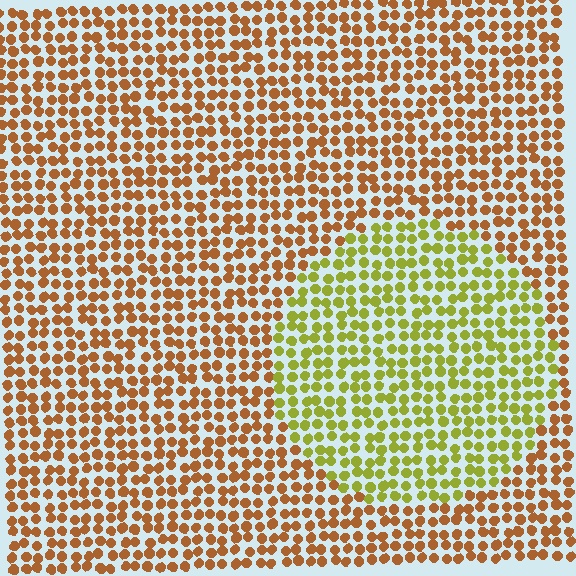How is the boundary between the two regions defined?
The boundary is defined purely by a slight shift in hue (about 47 degrees). Spacing, size, and orientation are identical on both sides.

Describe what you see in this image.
The image is filled with small brown elements in a uniform arrangement. A circle-shaped region is visible where the elements are tinted to a slightly different hue, forming a subtle color boundary.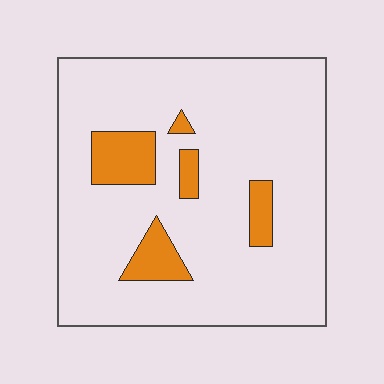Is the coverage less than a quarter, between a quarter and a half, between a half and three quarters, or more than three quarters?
Less than a quarter.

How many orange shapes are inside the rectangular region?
5.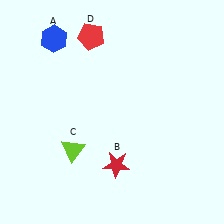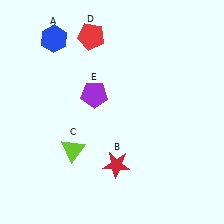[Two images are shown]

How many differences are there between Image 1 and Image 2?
There is 1 difference between the two images.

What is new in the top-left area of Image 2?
A purple pentagon (E) was added in the top-left area of Image 2.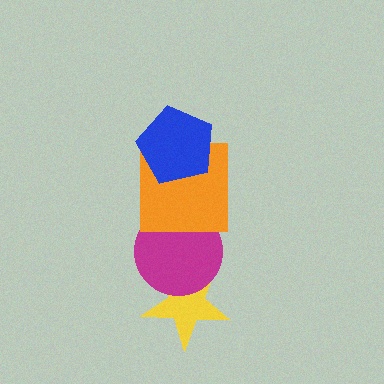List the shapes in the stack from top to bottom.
From top to bottom: the blue pentagon, the orange square, the magenta circle, the yellow star.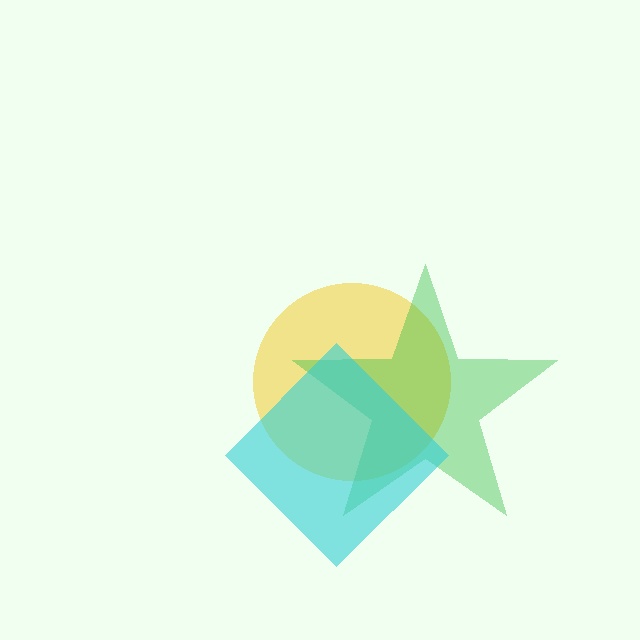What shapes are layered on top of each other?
The layered shapes are: a yellow circle, a green star, a cyan diamond.